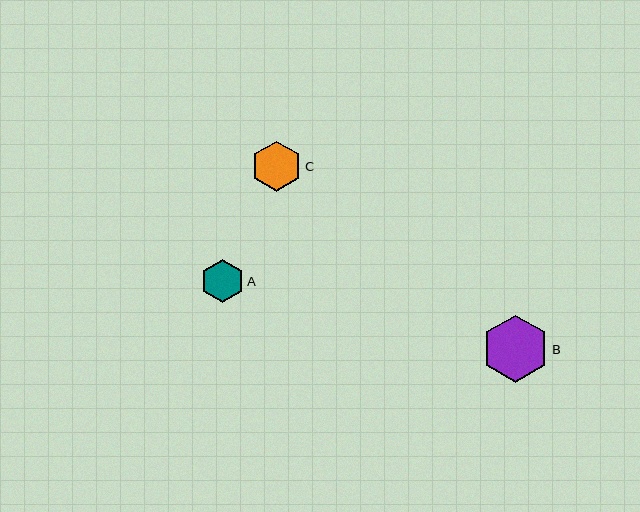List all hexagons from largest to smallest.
From largest to smallest: B, C, A.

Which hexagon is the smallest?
Hexagon A is the smallest with a size of approximately 43 pixels.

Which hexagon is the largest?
Hexagon B is the largest with a size of approximately 67 pixels.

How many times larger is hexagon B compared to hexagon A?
Hexagon B is approximately 1.6 times the size of hexagon A.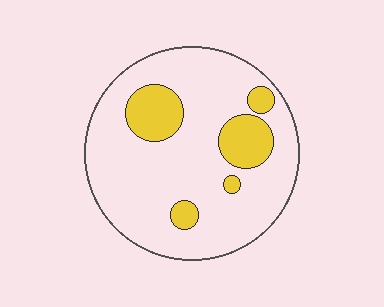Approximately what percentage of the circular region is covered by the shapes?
Approximately 20%.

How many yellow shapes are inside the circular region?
5.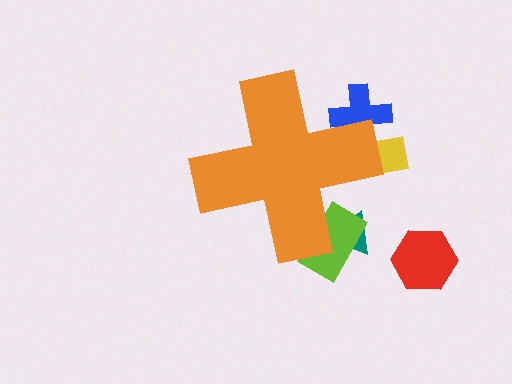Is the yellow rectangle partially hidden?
Yes, the yellow rectangle is partially hidden behind the orange cross.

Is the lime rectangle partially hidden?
Yes, the lime rectangle is partially hidden behind the orange cross.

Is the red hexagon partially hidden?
No, the red hexagon is fully visible.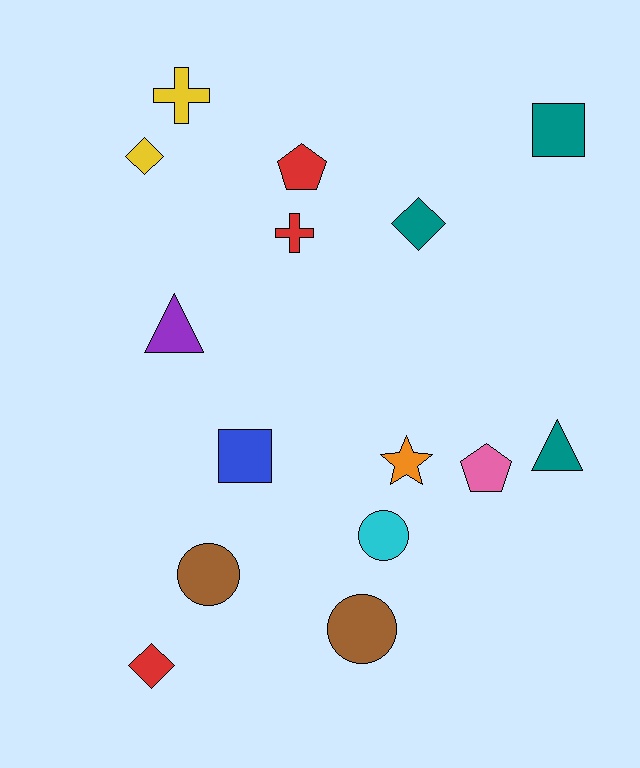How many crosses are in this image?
There are 2 crosses.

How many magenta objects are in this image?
There are no magenta objects.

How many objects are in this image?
There are 15 objects.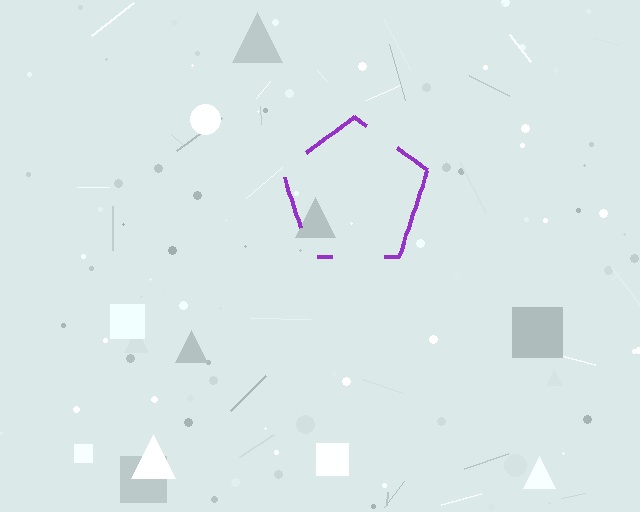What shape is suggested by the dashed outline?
The dashed outline suggests a pentagon.